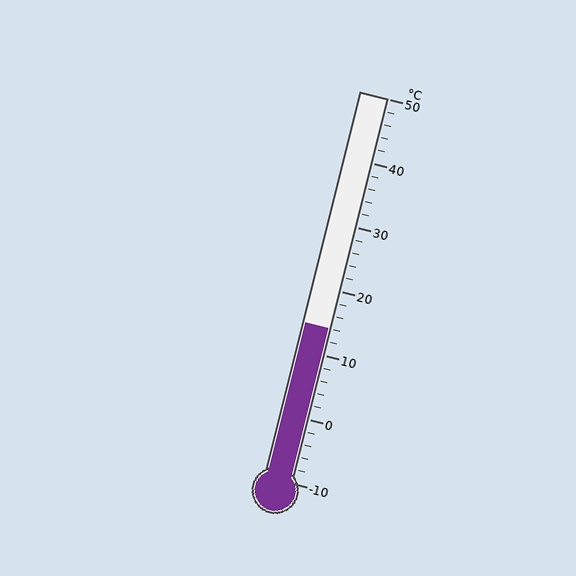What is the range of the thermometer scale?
The thermometer scale ranges from -10°C to 50°C.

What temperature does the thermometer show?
The thermometer shows approximately 14°C.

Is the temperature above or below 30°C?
The temperature is below 30°C.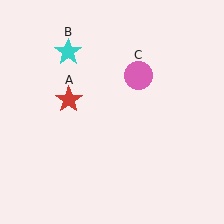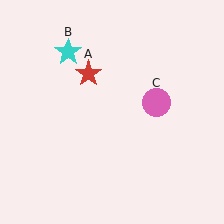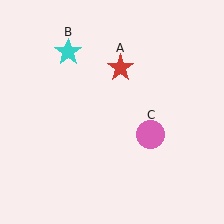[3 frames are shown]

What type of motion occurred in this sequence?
The red star (object A), pink circle (object C) rotated clockwise around the center of the scene.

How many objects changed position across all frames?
2 objects changed position: red star (object A), pink circle (object C).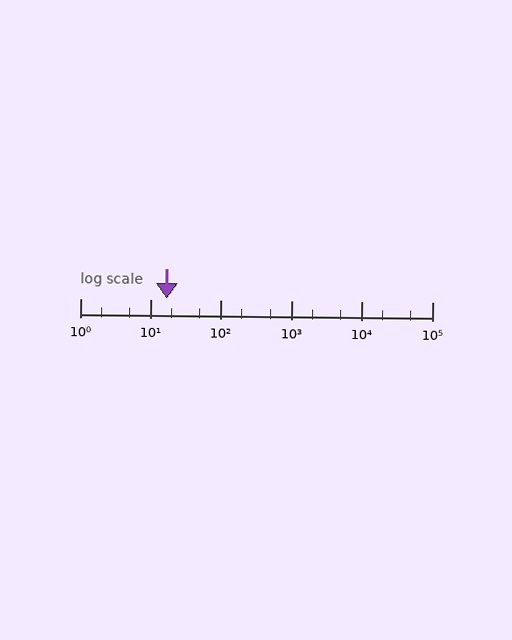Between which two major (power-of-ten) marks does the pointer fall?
The pointer is between 10 and 100.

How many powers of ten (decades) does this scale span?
The scale spans 5 decades, from 1 to 100000.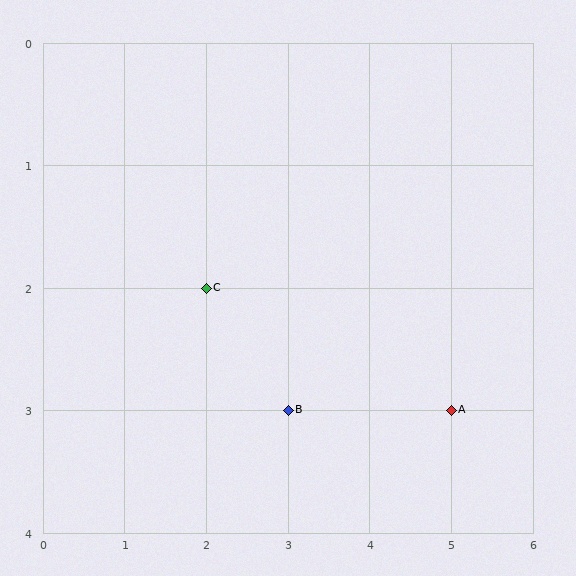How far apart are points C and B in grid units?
Points C and B are 1 column and 1 row apart (about 1.4 grid units diagonally).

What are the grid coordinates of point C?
Point C is at grid coordinates (2, 2).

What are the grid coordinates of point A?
Point A is at grid coordinates (5, 3).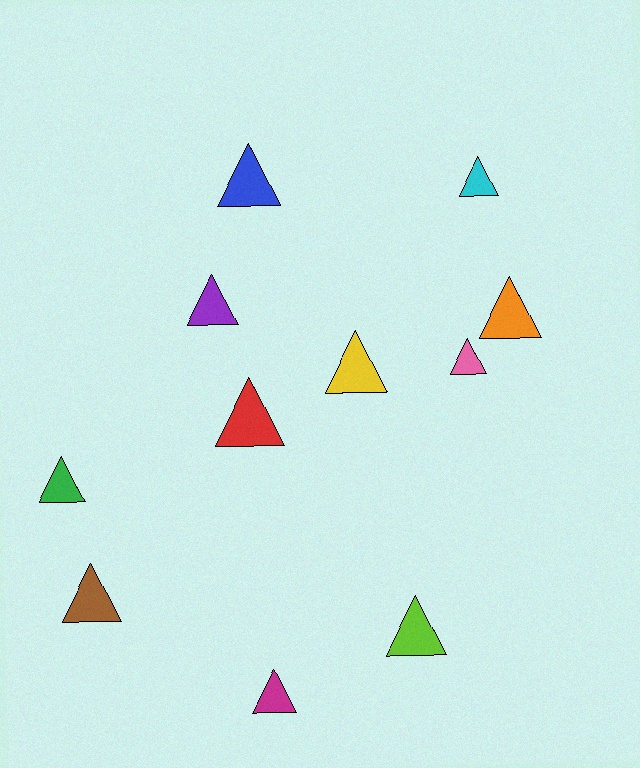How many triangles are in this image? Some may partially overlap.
There are 11 triangles.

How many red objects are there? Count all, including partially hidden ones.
There is 1 red object.